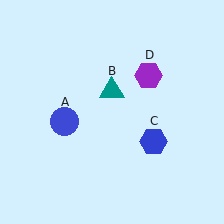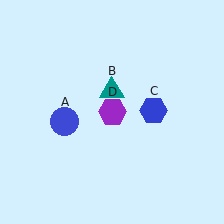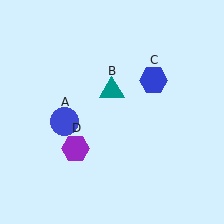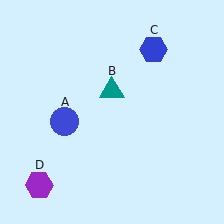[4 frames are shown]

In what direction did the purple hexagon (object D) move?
The purple hexagon (object D) moved down and to the left.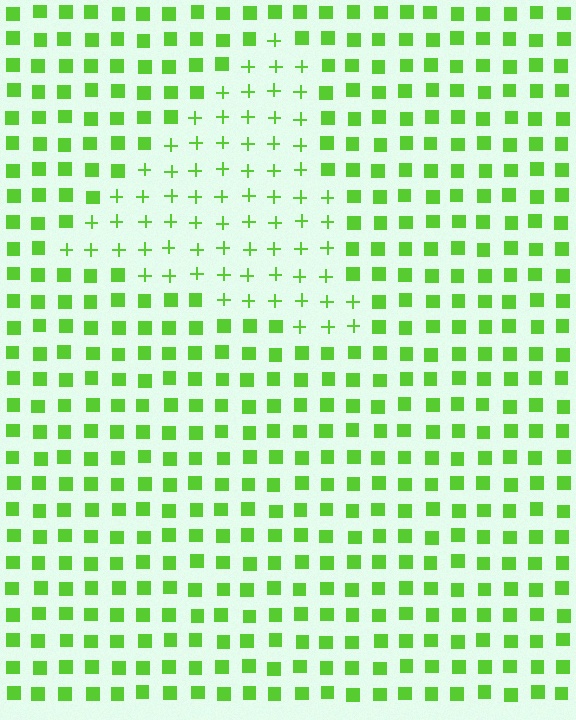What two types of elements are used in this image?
The image uses plus signs inside the triangle region and squares outside it.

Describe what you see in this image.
The image is filled with small lime elements arranged in a uniform grid. A triangle-shaped region contains plus signs, while the surrounding area contains squares. The boundary is defined purely by the change in element shape.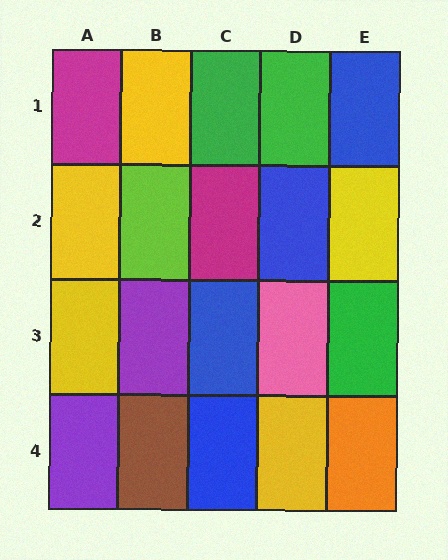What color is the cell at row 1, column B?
Yellow.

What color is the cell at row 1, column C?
Green.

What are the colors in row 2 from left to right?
Yellow, lime, magenta, blue, yellow.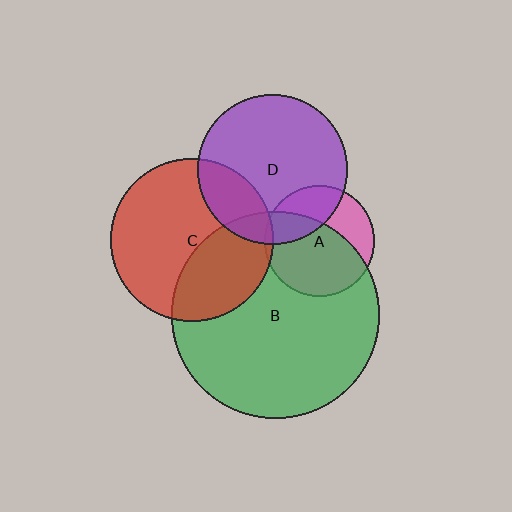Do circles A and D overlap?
Yes.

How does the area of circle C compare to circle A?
Approximately 2.2 times.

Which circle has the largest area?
Circle B (green).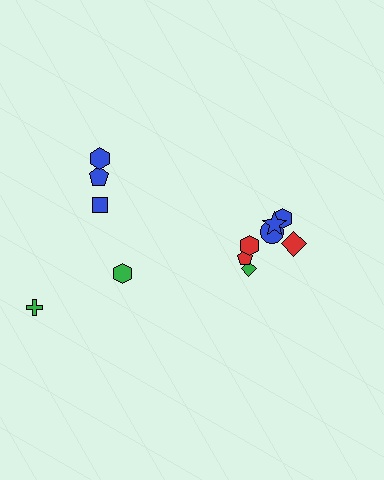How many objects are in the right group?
There are 7 objects.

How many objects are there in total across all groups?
There are 12 objects.